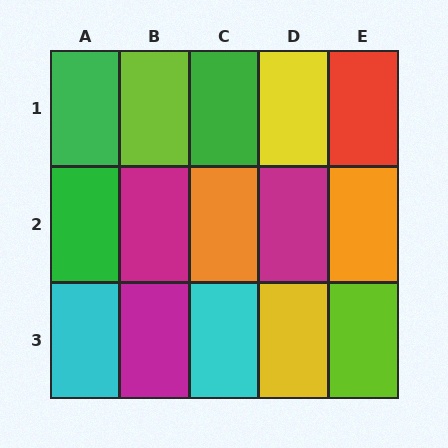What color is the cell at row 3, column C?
Cyan.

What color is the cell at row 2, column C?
Orange.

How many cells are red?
1 cell is red.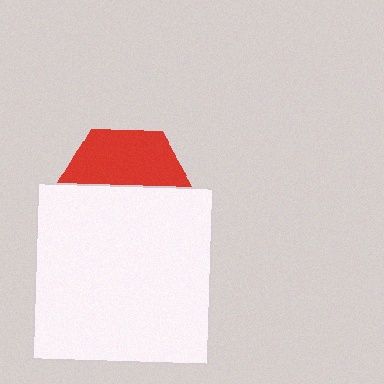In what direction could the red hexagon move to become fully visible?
The red hexagon could move up. That would shift it out from behind the white square entirely.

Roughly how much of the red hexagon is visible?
A small part of it is visible (roughly 44%).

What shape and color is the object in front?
The object in front is a white square.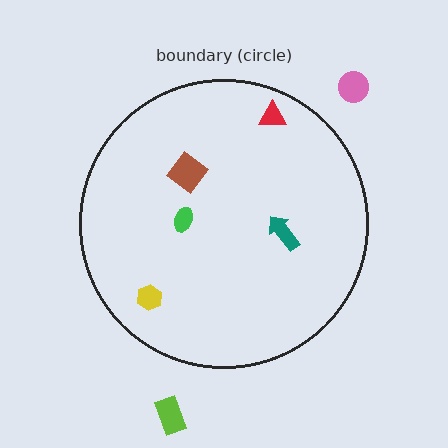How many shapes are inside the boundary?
5 inside, 2 outside.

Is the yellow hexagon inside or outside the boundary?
Inside.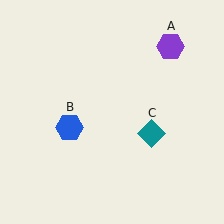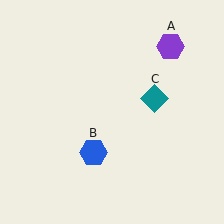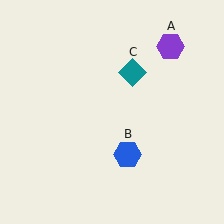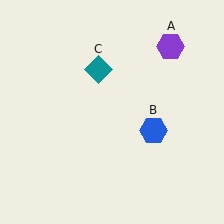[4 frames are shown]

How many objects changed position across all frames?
2 objects changed position: blue hexagon (object B), teal diamond (object C).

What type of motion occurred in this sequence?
The blue hexagon (object B), teal diamond (object C) rotated counterclockwise around the center of the scene.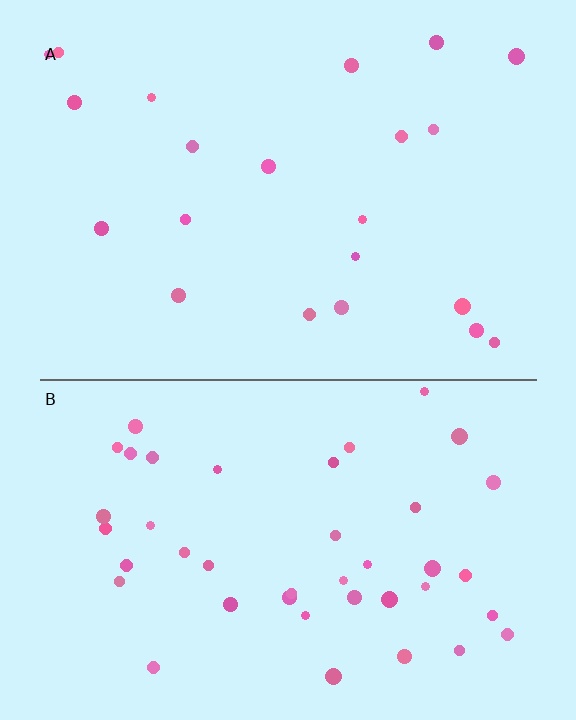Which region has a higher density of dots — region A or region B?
B (the bottom).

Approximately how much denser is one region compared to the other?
Approximately 1.9× — region B over region A.